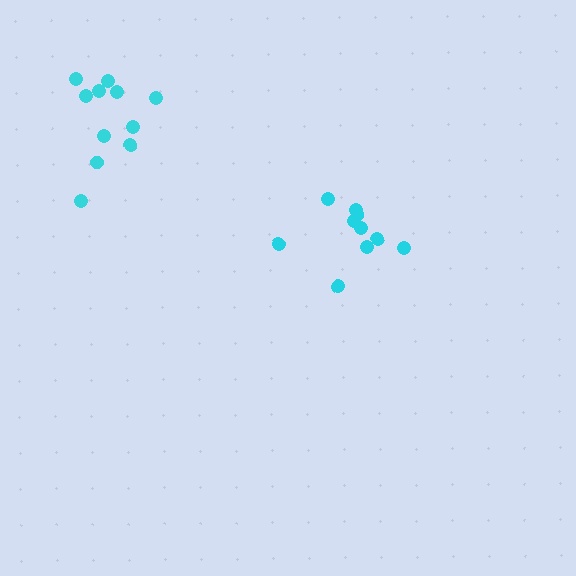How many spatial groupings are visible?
There are 2 spatial groupings.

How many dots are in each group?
Group 1: 11 dots, Group 2: 10 dots (21 total).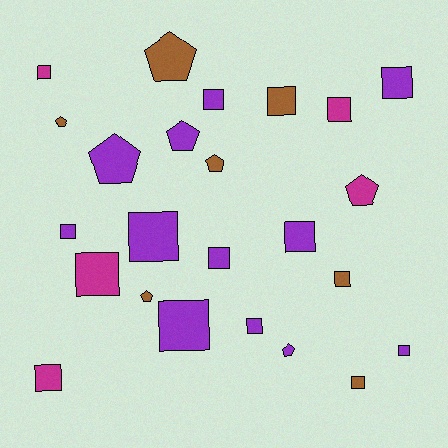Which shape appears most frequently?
Square, with 16 objects.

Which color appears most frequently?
Purple, with 12 objects.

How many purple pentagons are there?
There are 3 purple pentagons.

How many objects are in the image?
There are 24 objects.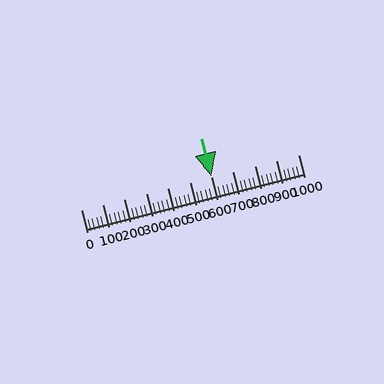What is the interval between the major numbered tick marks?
The major tick marks are spaced 100 units apart.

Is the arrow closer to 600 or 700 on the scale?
The arrow is closer to 600.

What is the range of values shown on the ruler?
The ruler shows values from 0 to 1000.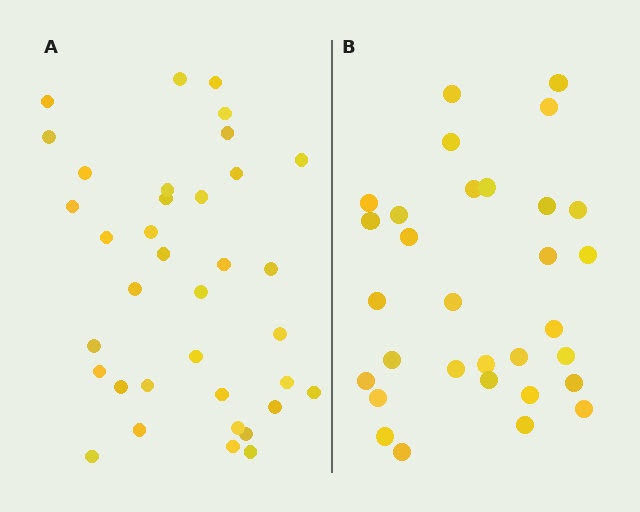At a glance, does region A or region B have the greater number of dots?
Region A (the left region) has more dots.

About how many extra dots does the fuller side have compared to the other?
Region A has about 5 more dots than region B.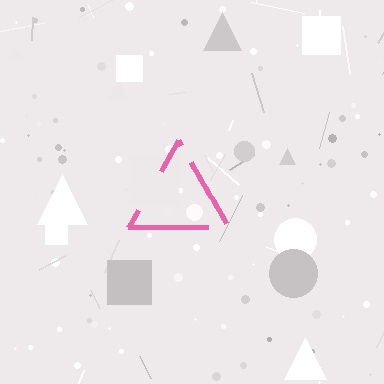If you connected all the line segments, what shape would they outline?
They would outline a triangle.